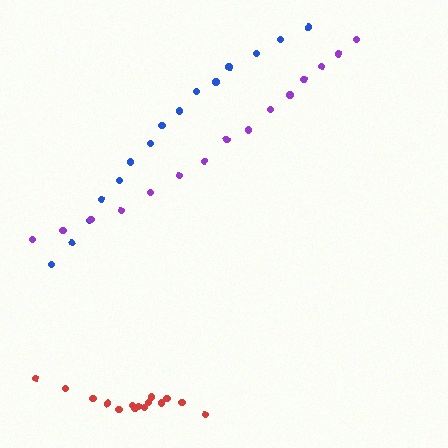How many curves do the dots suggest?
There are 3 distinct paths.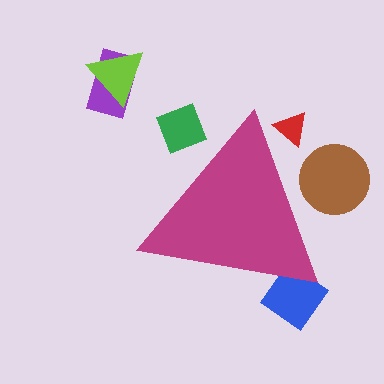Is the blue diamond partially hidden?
Yes, the blue diamond is partially hidden behind the magenta triangle.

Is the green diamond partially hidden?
Yes, the green diamond is partially hidden behind the magenta triangle.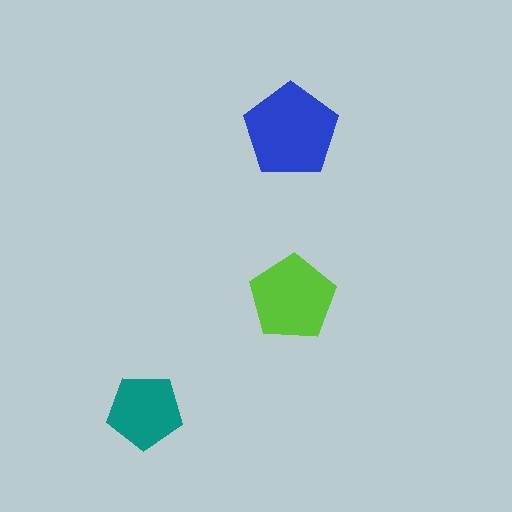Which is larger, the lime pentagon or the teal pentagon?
The lime one.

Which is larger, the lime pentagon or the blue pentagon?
The blue one.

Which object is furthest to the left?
The teal pentagon is leftmost.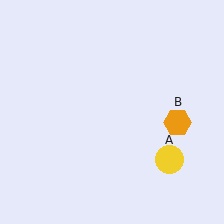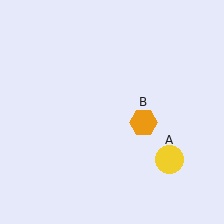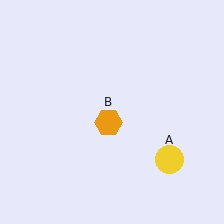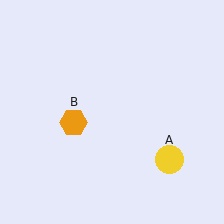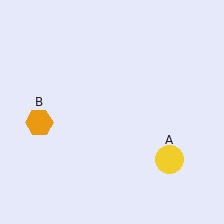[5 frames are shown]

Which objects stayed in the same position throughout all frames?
Yellow circle (object A) remained stationary.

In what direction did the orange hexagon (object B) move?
The orange hexagon (object B) moved left.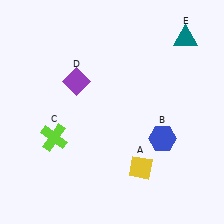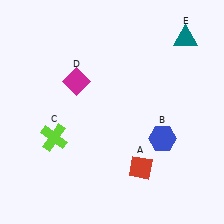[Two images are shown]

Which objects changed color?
A changed from yellow to red. D changed from purple to magenta.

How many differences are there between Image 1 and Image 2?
There are 2 differences between the two images.